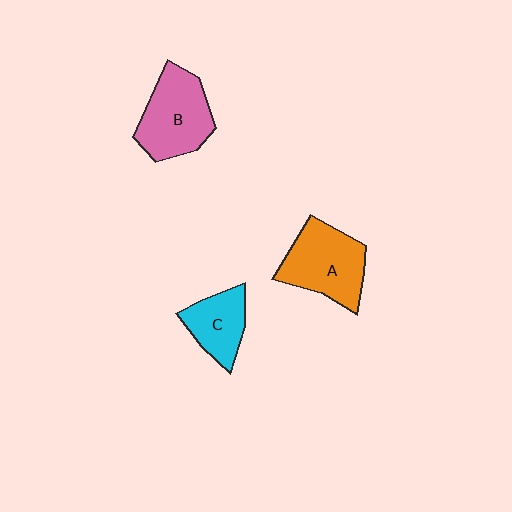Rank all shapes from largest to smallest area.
From largest to smallest: A (orange), B (pink), C (cyan).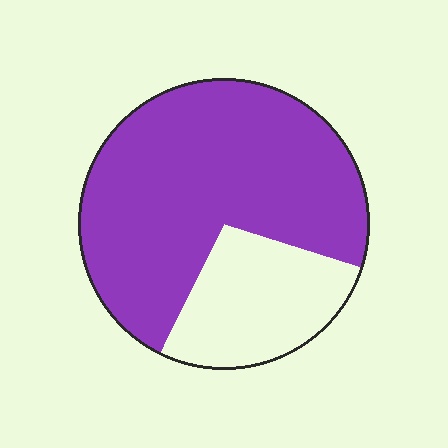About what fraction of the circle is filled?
About three quarters (3/4).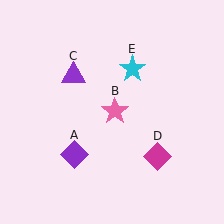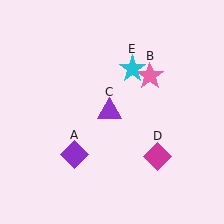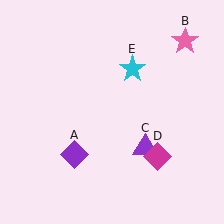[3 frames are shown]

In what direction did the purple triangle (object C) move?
The purple triangle (object C) moved down and to the right.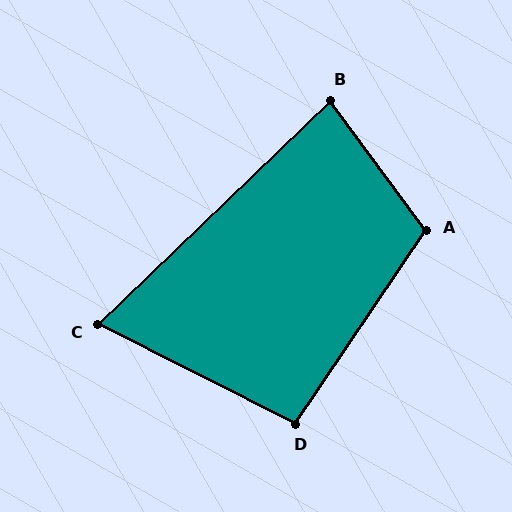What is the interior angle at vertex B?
Approximately 83 degrees (acute).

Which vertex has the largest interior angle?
A, at approximately 109 degrees.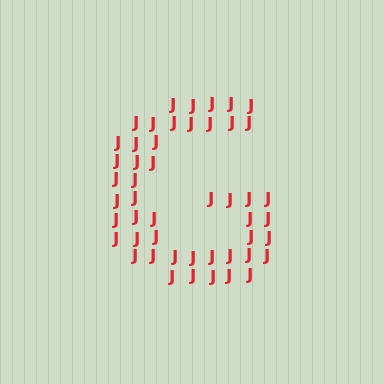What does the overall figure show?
The overall figure shows the letter G.